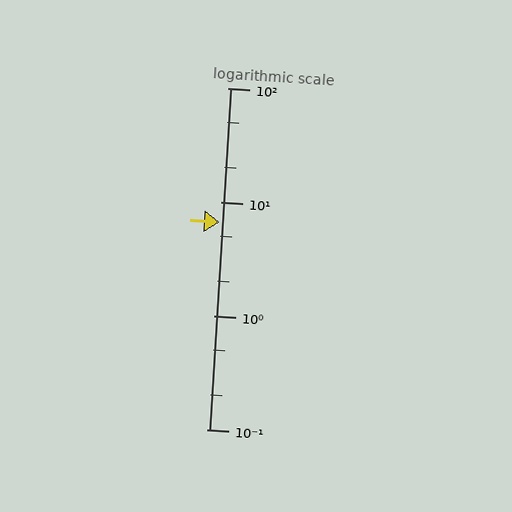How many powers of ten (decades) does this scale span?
The scale spans 3 decades, from 0.1 to 100.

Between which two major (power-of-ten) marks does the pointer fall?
The pointer is between 1 and 10.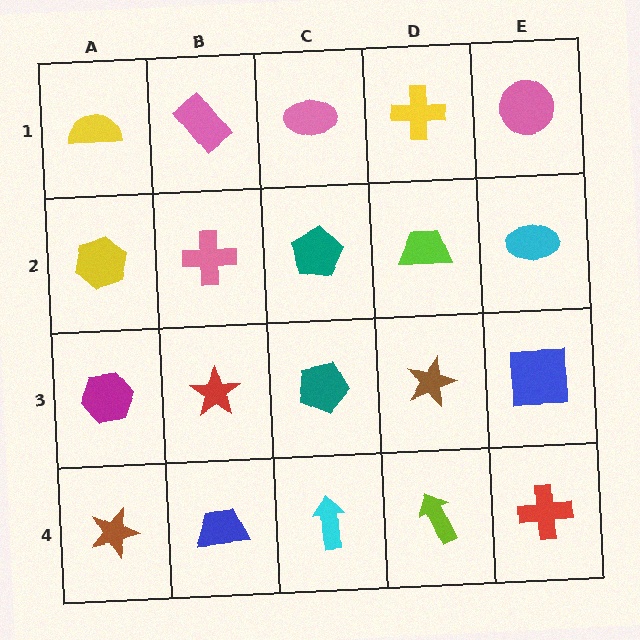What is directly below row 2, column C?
A teal pentagon.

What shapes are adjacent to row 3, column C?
A teal pentagon (row 2, column C), a cyan arrow (row 4, column C), a red star (row 3, column B), a brown star (row 3, column D).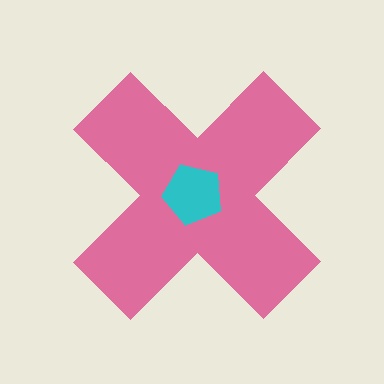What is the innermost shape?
The cyan pentagon.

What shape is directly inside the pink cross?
The cyan pentagon.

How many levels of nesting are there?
2.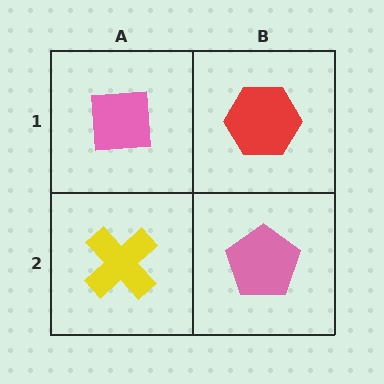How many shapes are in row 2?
2 shapes.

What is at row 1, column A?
A pink square.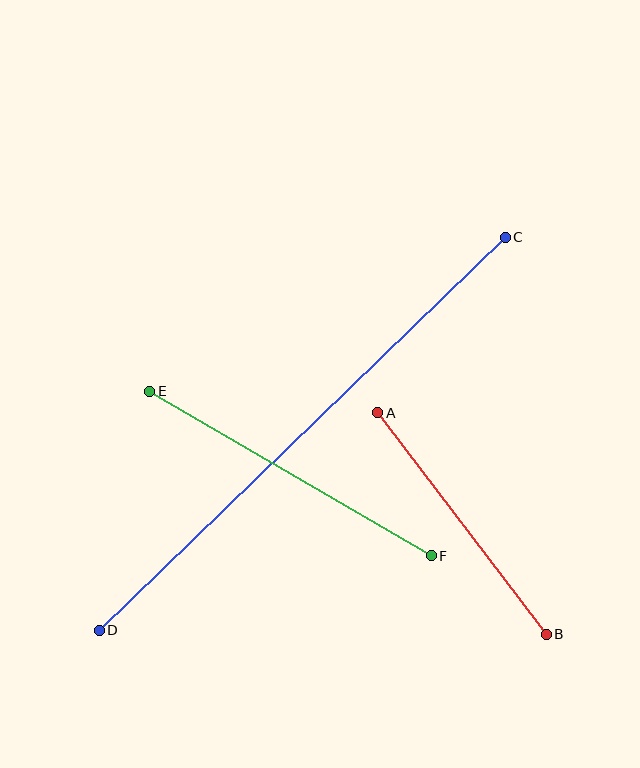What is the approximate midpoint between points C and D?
The midpoint is at approximately (302, 434) pixels.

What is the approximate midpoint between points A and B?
The midpoint is at approximately (462, 523) pixels.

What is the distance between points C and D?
The distance is approximately 565 pixels.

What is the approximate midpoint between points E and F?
The midpoint is at approximately (290, 474) pixels.